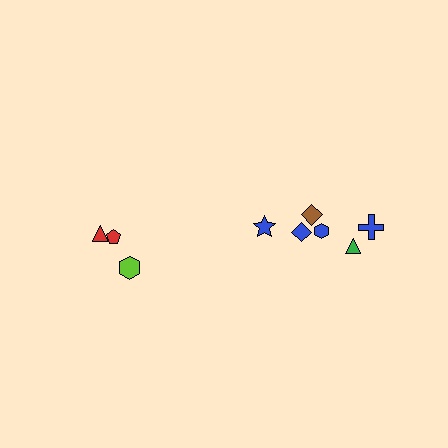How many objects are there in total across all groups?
There are 9 objects.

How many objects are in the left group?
There are 3 objects.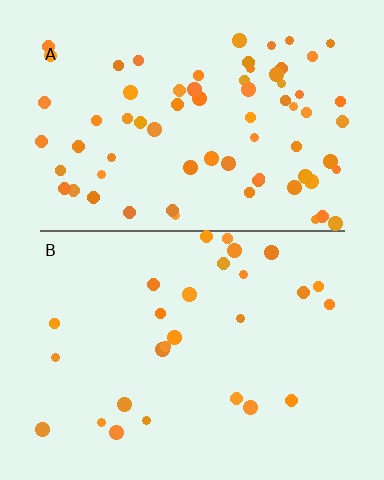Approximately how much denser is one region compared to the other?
Approximately 2.6× — region A over region B.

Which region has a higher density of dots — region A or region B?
A (the top).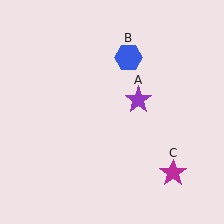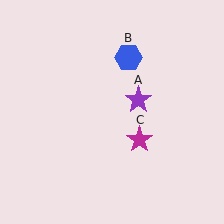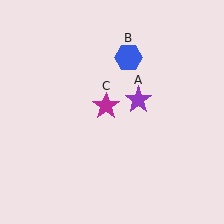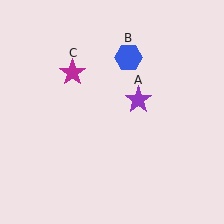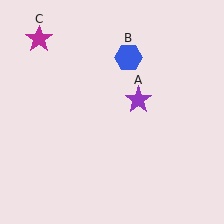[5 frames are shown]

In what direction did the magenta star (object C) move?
The magenta star (object C) moved up and to the left.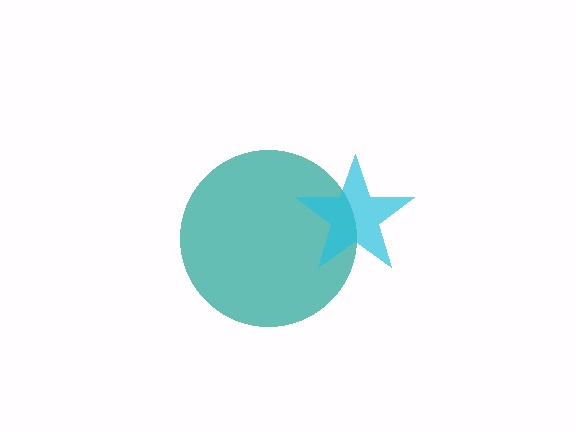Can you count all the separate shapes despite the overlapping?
Yes, there are 2 separate shapes.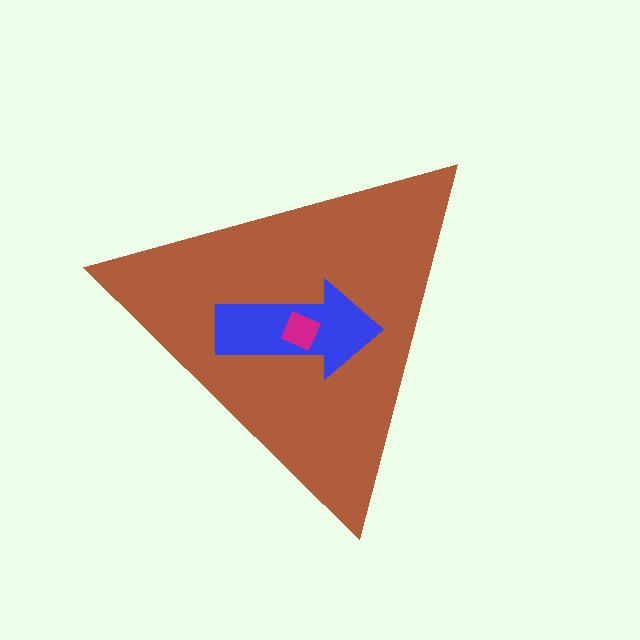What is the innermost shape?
The magenta square.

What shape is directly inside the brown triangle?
The blue arrow.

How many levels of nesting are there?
3.